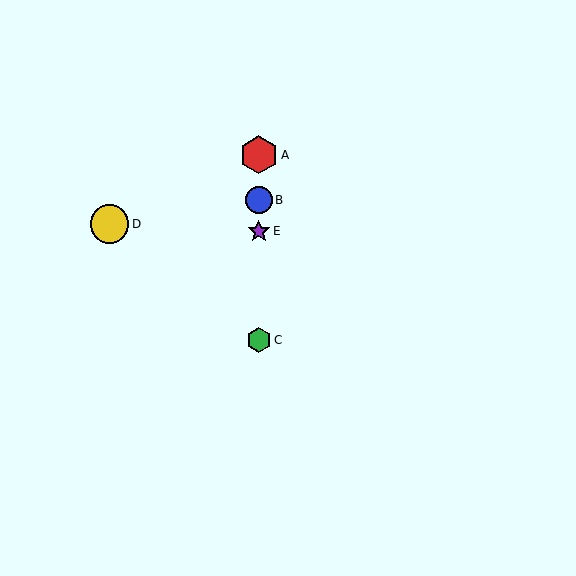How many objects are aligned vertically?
4 objects (A, B, C, E) are aligned vertically.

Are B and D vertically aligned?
No, B is at x≈259 and D is at x≈110.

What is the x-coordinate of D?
Object D is at x≈110.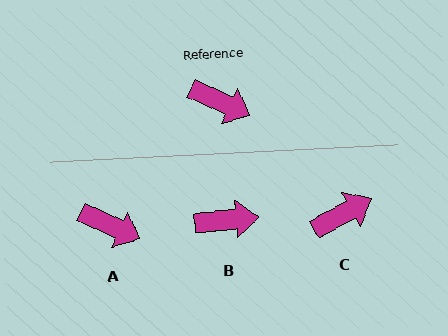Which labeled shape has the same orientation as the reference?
A.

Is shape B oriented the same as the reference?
No, it is off by about 30 degrees.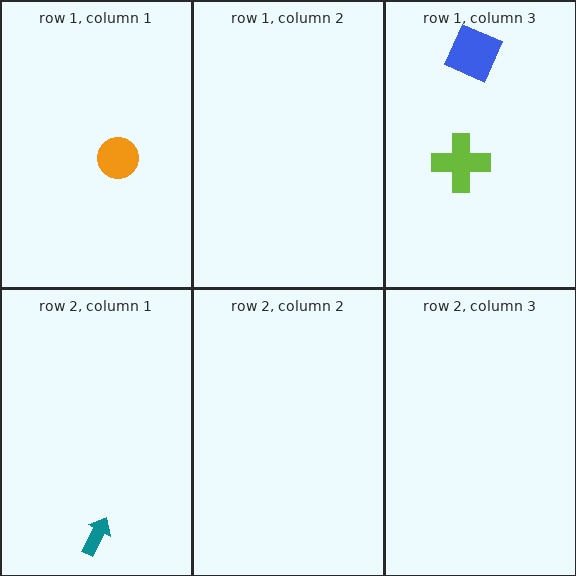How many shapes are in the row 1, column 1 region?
1.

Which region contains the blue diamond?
The row 1, column 3 region.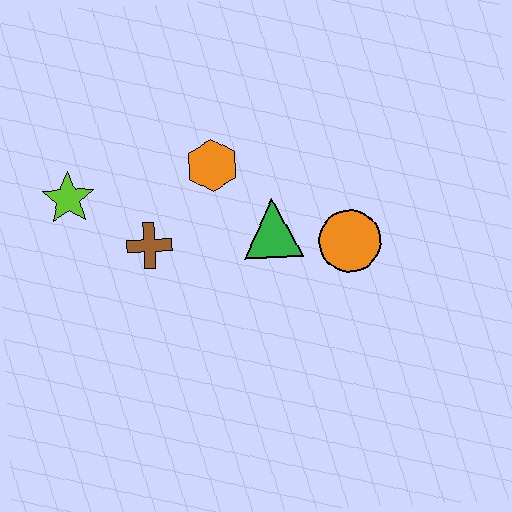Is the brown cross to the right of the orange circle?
No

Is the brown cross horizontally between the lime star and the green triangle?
Yes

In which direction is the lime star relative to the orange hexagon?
The lime star is to the left of the orange hexagon.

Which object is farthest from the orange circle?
The lime star is farthest from the orange circle.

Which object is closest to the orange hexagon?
The green triangle is closest to the orange hexagon.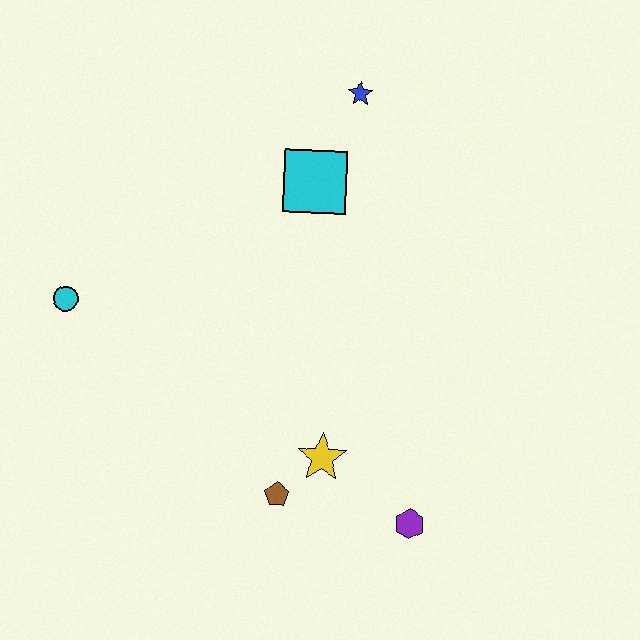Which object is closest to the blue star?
The cyan square is closest to the blue star.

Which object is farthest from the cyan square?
The purple hexagon is farthest from the cyan square.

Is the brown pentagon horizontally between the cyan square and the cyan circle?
Yes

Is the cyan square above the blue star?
No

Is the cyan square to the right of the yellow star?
No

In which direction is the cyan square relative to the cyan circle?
The cyan square is to the right of the cyan circle.